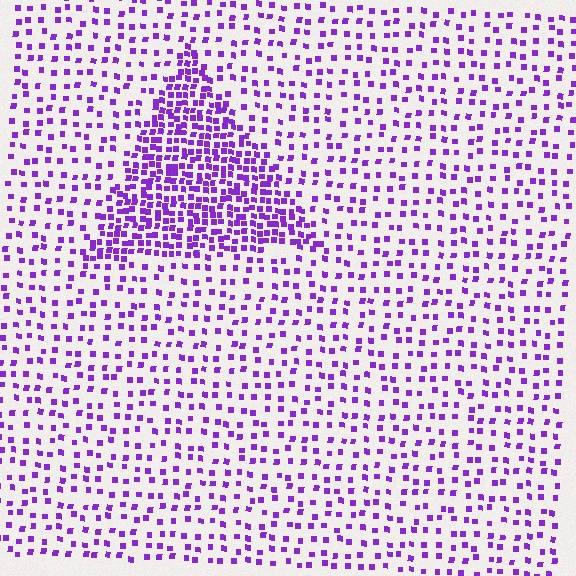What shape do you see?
I see a triangle.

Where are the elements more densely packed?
The elements are more densely packed inside the triangle boundary.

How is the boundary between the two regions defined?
The boundary is defined by a change in element density (approximately 2.6x ratio). All elements are the same color, size, and shape.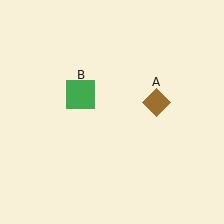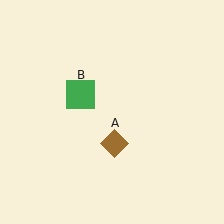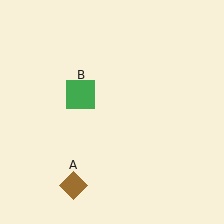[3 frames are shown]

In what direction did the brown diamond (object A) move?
The brown diamond (object A) moved down and to the left.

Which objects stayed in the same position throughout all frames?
Green square (object B) remained stationary.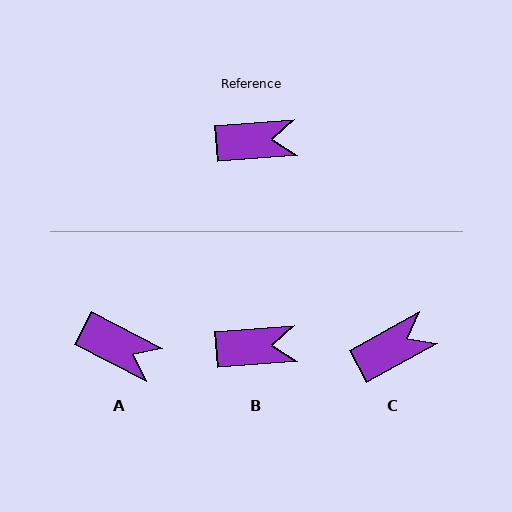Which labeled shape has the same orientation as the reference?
B.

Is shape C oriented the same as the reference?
No, it is off by about 25 degrees.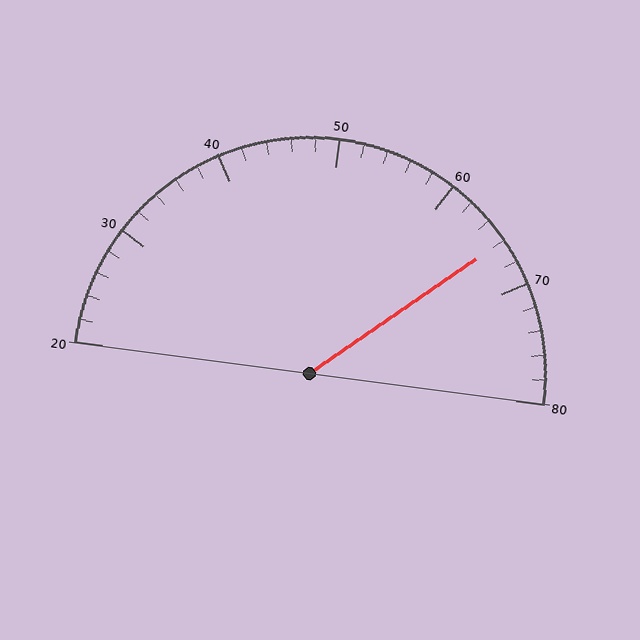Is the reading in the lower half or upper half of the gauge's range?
The reading is in the upper half of the range (20 to 80).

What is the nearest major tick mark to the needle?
The nearest major tick mark is 70.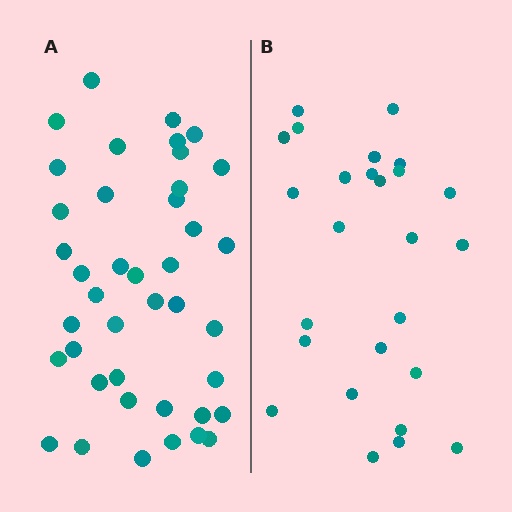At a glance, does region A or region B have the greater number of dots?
Region A (the left region) has more dots.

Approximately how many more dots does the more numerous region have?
Region A has approximately 15 more dots than region B.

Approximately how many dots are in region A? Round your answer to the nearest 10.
About 40 dots. (The exact count is 41, which rounds to 40.)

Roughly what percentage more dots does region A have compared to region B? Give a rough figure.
About 60% more.